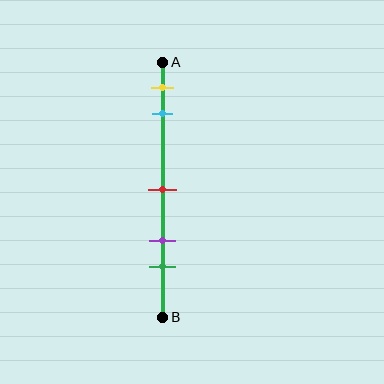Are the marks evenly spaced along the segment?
No, the marks are not evenly spaced.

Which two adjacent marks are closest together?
The yellow and cyan marks are the closest adjacent pair.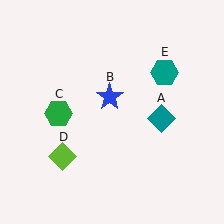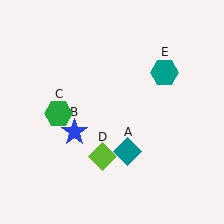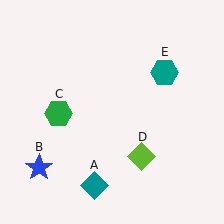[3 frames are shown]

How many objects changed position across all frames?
3 objects changed position: teal diamond (object A), blue star (object B), lime diamond (object D).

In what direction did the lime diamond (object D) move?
The lime diamond (object D) moved right.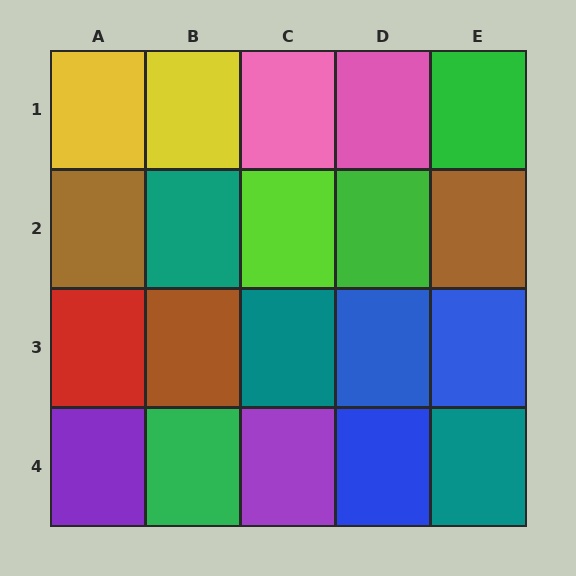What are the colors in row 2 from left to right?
Brown, teal, lime, green, brown.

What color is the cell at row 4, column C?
Purple.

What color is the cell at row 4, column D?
Blue.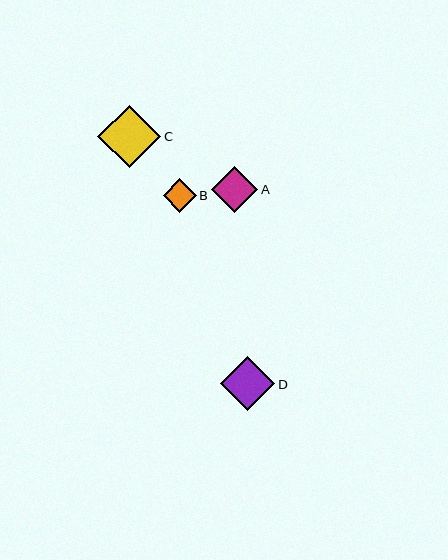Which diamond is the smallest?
Diamond B is the smallest with a size of approximately 33 pixels.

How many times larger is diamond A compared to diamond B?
Diamond A is approximately 1.4 times the size of diamond B.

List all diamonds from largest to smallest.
From largest to smallest: C, D, A, B.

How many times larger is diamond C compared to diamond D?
Diamond C is approximately 1.2 times the size of diamond D.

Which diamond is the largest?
Diamond C is the largest with a size of approximately 63 pixels.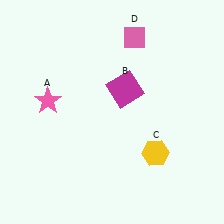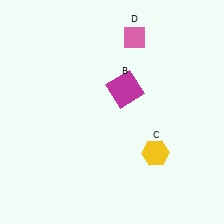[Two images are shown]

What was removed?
The pink star (A) was removed in Image 2.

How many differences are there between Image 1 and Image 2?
There is 1 difference between the two images.